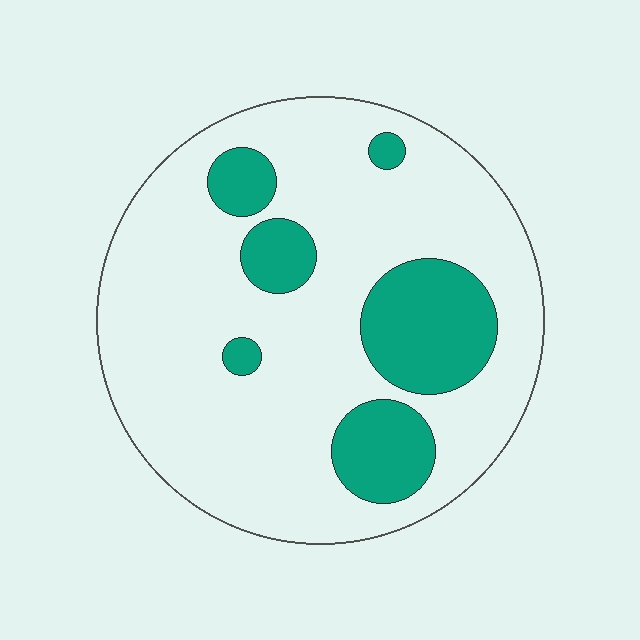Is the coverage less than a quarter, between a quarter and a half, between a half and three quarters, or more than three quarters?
Less than a quarter.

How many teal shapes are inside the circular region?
6.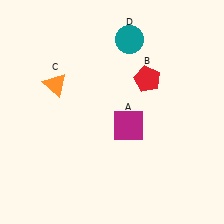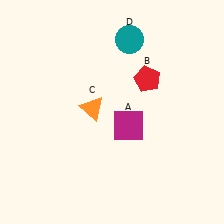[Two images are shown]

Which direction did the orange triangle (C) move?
The orange triangle (C) moved right.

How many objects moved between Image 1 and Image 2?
1 object moved between the two images.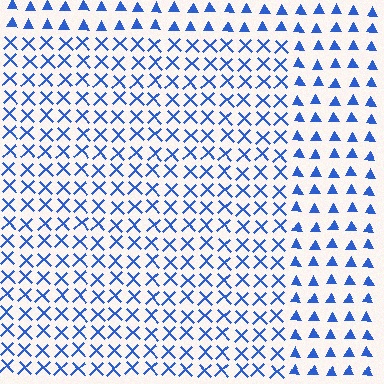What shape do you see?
I see a rectangle.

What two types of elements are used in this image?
The image uses X marks inside the rectangle region and triangles outside it.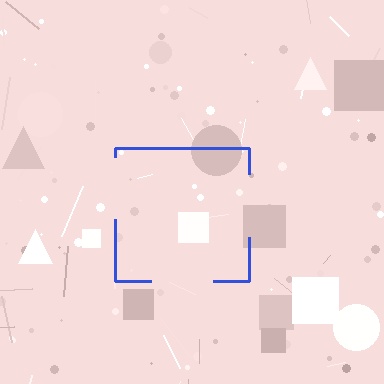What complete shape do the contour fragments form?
The contour fragments form a square.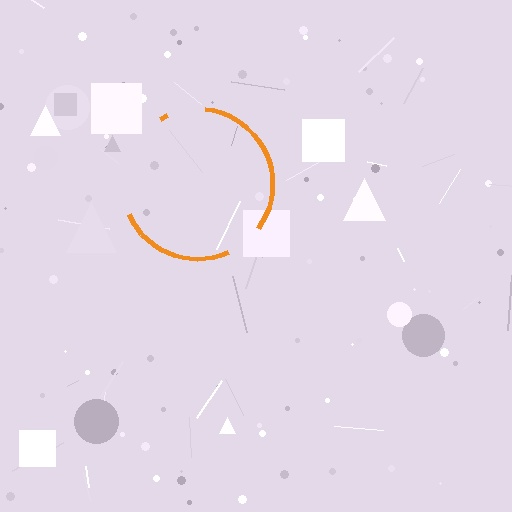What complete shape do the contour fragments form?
The contour fragments form a circle.